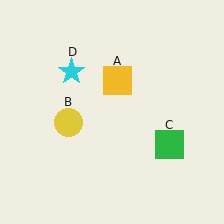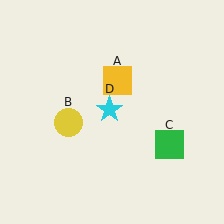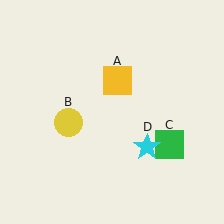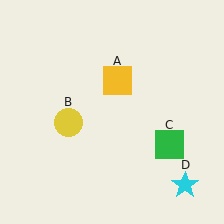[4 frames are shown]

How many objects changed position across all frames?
1 object changed position: cyan star (object D).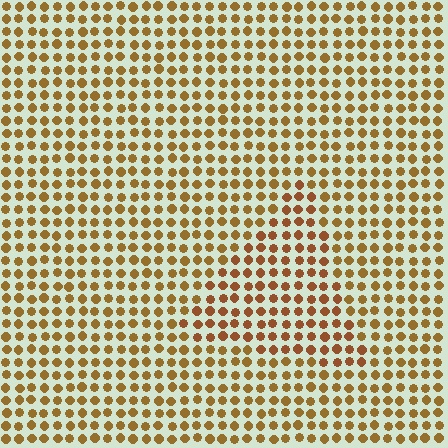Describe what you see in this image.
The image is filled with small brown elements in a uniform arrangement. A triangle-shaped region is visible where the elements are tinted to a slightly different hue, forming a subtle color boundary.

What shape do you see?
I see a triangle.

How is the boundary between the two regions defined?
The boundary is defined purely by a slight shift in hue (about 18 degrees). Spacing, size, and orientation are identical on both sides.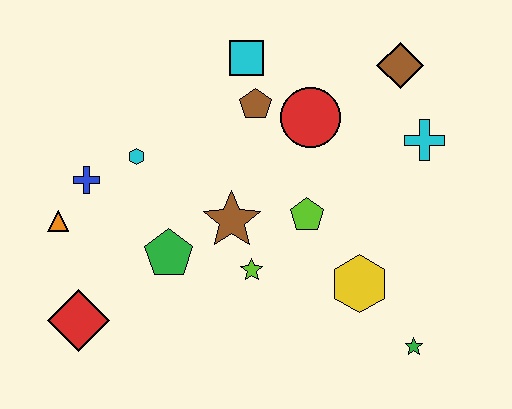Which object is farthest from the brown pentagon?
The green star is farthest from the brown pentagon.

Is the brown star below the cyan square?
Yes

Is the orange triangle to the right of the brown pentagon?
No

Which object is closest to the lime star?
The brown star is closest to the lime star.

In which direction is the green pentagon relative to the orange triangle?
The green pentagon is to the right of the orange triangle.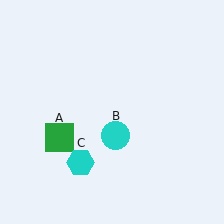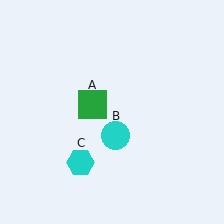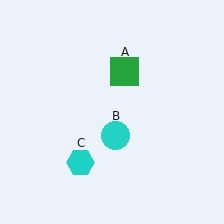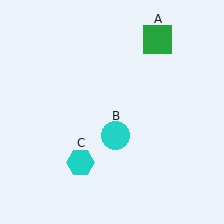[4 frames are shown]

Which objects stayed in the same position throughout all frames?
Cyan circle (object B) and cyan hexagon (object C) remained stationary.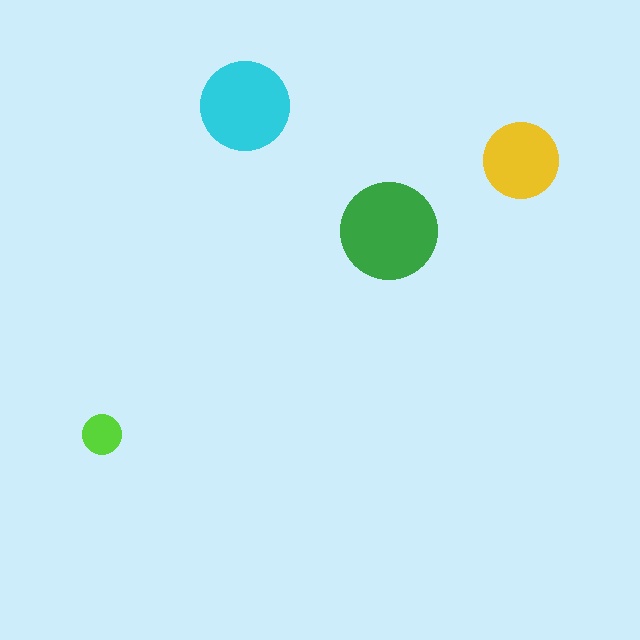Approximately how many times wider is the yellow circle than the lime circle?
About 2 times wider.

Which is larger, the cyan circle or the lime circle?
The cyan one.